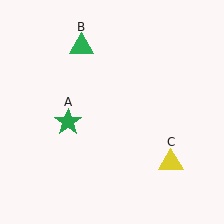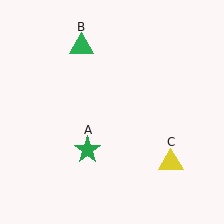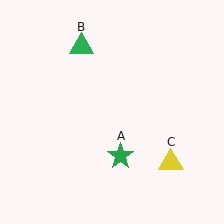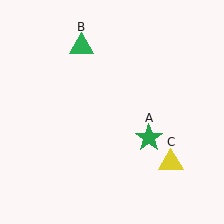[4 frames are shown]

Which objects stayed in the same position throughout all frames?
Green triangle (object B) and yellow triangle (object C) remained stationary.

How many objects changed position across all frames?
1 object changed position: green star (object A).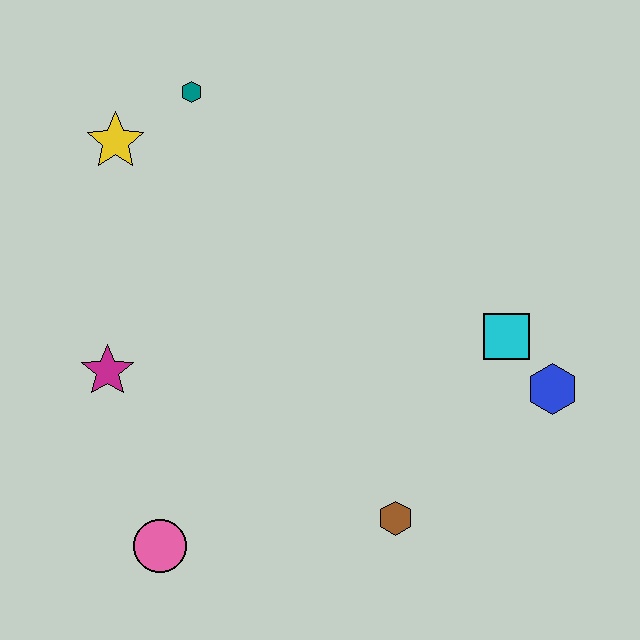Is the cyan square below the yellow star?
Yes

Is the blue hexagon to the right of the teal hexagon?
Yes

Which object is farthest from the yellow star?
The blue hexagon is farthest from the yellow star.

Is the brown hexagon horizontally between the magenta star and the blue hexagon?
Yes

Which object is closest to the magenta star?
The pink circle is closest to the magenta star.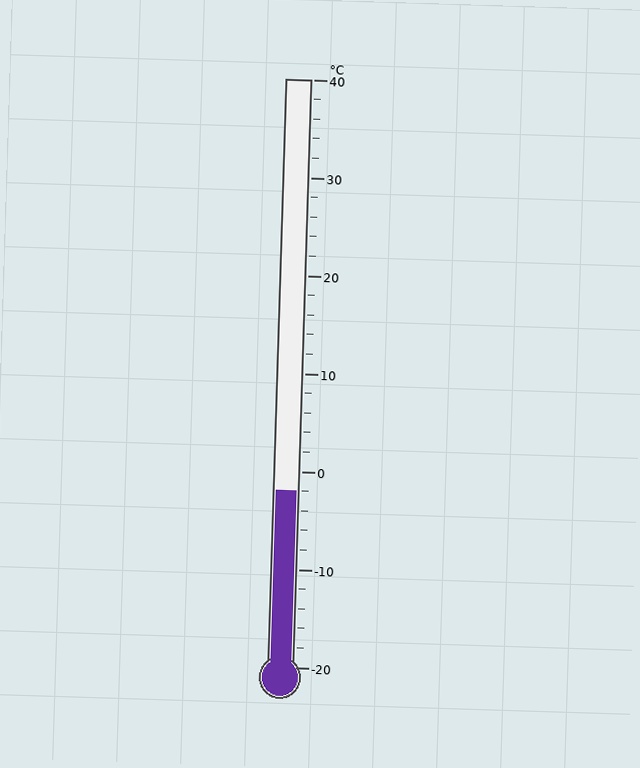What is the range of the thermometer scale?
The thermometer scale ranges from -20°C to 40°C.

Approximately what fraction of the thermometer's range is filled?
The thermometer is filled to approximately 30% of its range.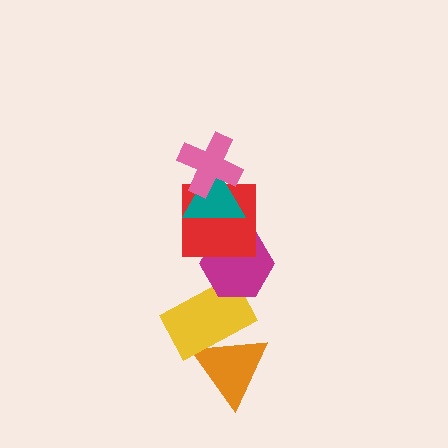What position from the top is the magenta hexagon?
The magenta hexagon is 4th from the top.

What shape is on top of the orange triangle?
The yellow rectangle is on top of the orange triangle.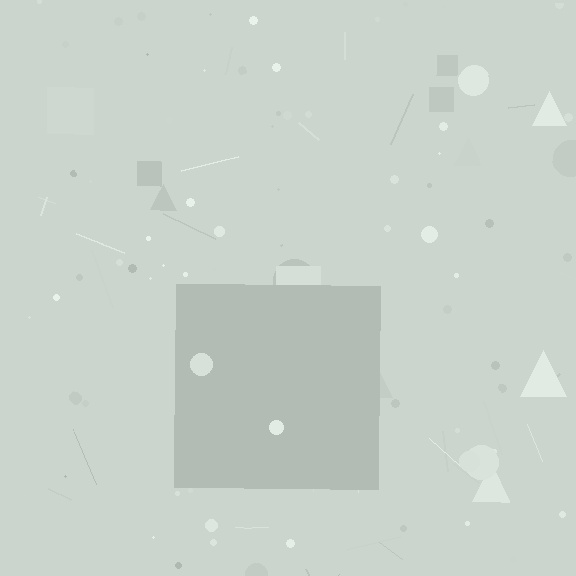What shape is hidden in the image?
A square is hidden in the image.